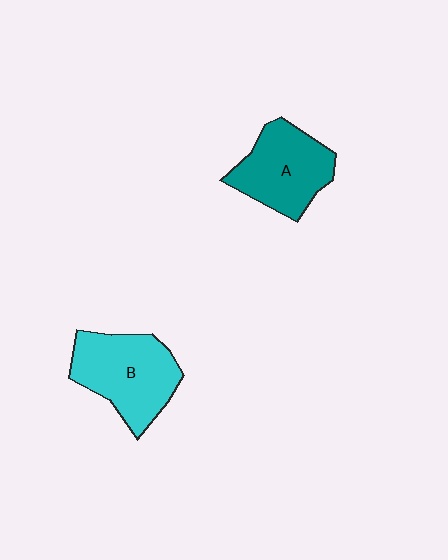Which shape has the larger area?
Shape B (cyan).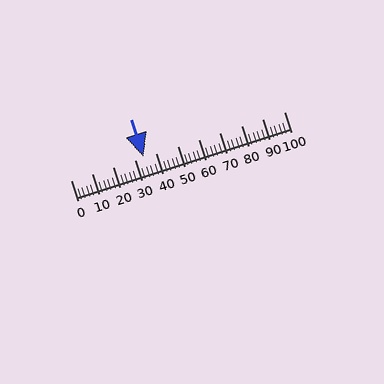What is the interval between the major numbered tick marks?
The major tick marks are spaced 10 units apart.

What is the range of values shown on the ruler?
The ruler shows values from 0 to 100.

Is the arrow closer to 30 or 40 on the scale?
The arrow is closer to 30.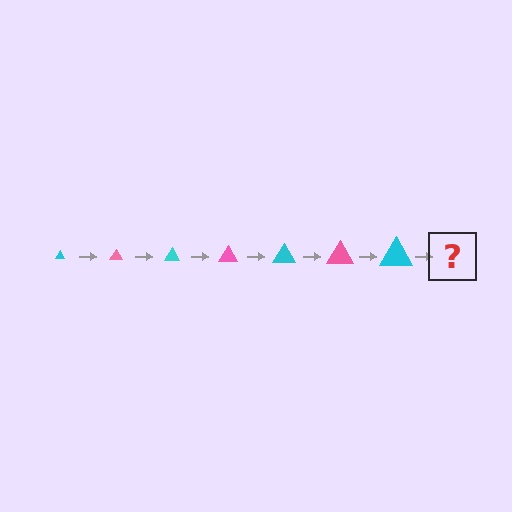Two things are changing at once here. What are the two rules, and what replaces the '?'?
The two rules are that the triangle grows larger each step and the color cycles through cyan and pink. The '?' should be a pink triangle, larger than the previous one.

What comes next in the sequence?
The next element should be a pink triangle, larger than the previous one.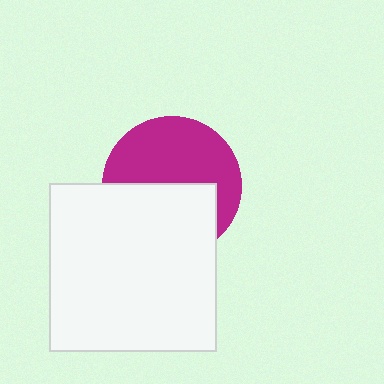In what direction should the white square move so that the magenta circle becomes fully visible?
The white square should move down. That is the shortest direction to clear the overlap and leave the magenta circle fully visible.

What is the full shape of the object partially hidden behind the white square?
The partially hidden object is a magenta circle.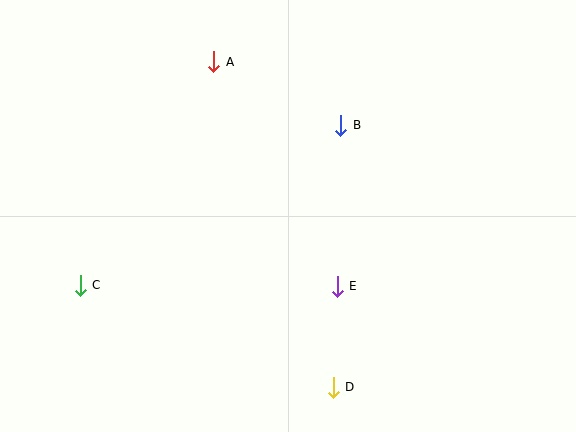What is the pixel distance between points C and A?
The distance between C and A is 260 pixels.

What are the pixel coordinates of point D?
Point D is at (333, 387).